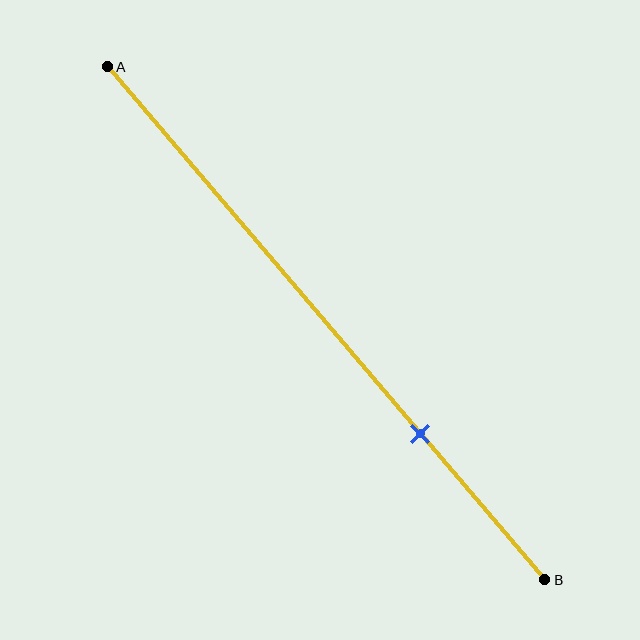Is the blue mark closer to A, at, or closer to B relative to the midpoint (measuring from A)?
The blue mark is closer to point B than the midpoint of segment AB.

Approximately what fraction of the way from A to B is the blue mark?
The blue mark is approximately 70% of the way from A to B.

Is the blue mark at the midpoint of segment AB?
No, the mark is at about 70% from A, not at the 50% midpoint.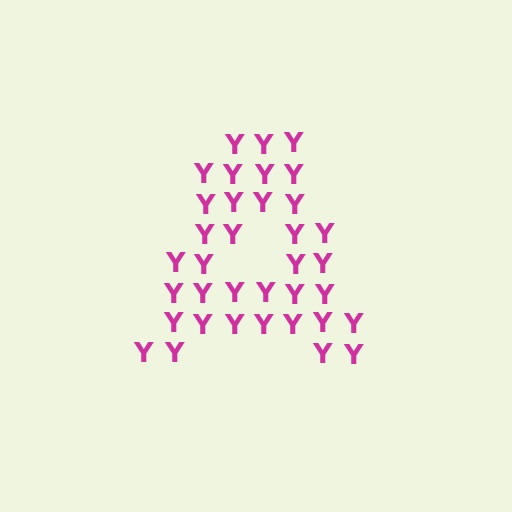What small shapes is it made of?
It is made of small letter Y's.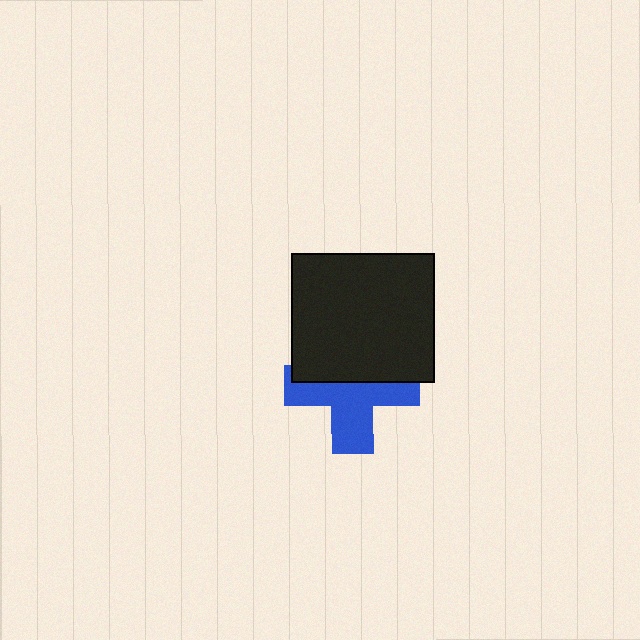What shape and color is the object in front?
The object in front is a black rectangle.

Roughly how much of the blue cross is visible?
About half of it is visible (roughly 54%).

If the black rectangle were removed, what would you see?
You would see the complete blue cross.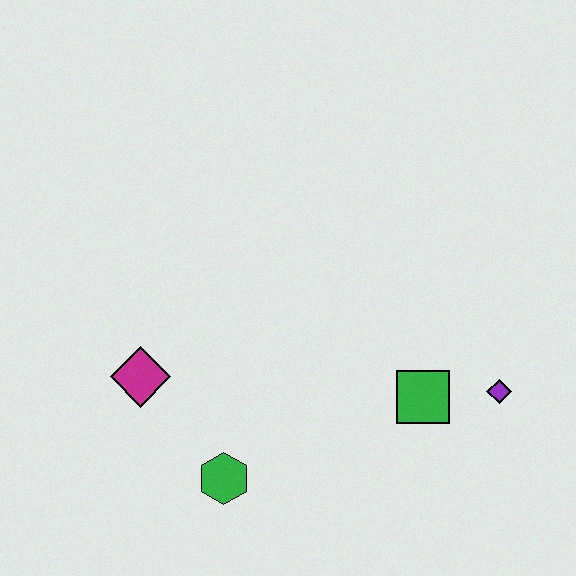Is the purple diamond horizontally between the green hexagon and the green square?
No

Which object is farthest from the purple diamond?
The magenta diamond is farthest from the purple diamond.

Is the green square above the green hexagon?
Yes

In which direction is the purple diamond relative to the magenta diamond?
The purple diamond is to the right of the magenta diamond.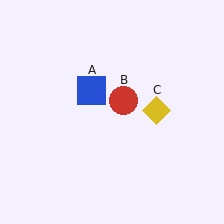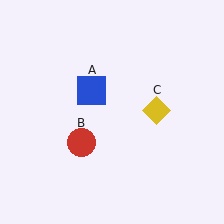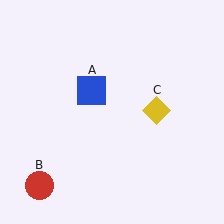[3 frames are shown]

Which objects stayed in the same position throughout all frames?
Blue square (object A) and yellow diamond (object C) remained stationary.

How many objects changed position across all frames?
1 object changed position: red circle (object B).